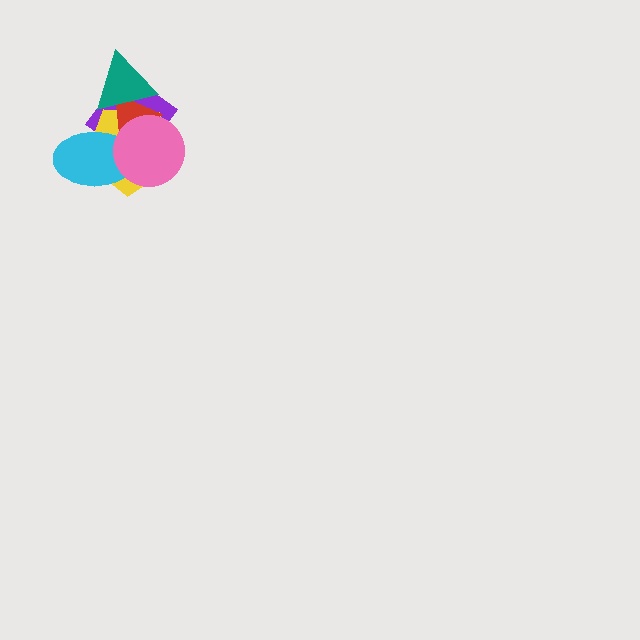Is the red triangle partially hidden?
Yes, it is partially covered by another shape.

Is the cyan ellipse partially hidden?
Yes, it is partially covered by another shape.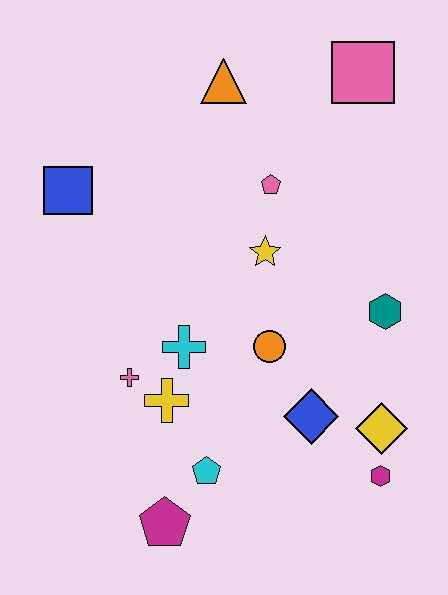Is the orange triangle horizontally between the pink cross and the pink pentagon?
Yes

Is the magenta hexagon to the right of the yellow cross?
Yes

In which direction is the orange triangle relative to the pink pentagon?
The orange triangle is above the pink pentagon.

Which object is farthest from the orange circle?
The pink square is farthest from the orange circle.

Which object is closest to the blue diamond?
The yellow diamond is closest to the blue diamond.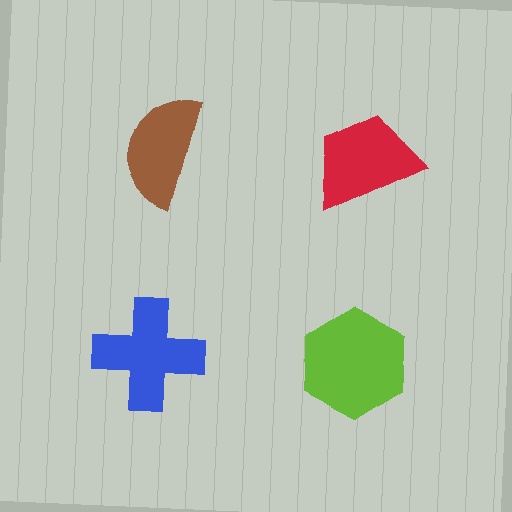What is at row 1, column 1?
A brown semicircle.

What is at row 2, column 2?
A lime hexagon.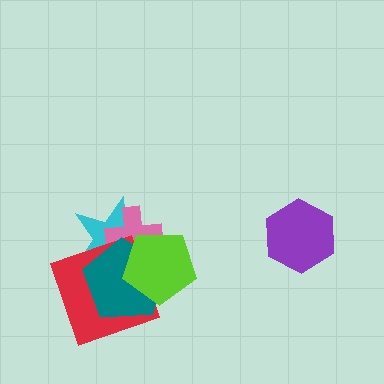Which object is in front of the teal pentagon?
The lime pentagon is in front of the teal pentagon.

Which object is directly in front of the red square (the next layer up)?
The teal pentagon is directly in front of the red square.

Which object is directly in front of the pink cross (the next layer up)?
The red square is directly in front of the pink cross.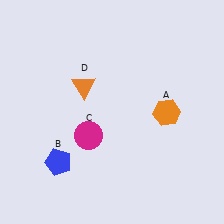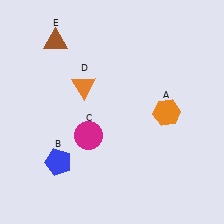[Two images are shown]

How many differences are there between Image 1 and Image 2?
There is 1 difference between the two images.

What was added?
A brown triangle (E) was added in Image 2.